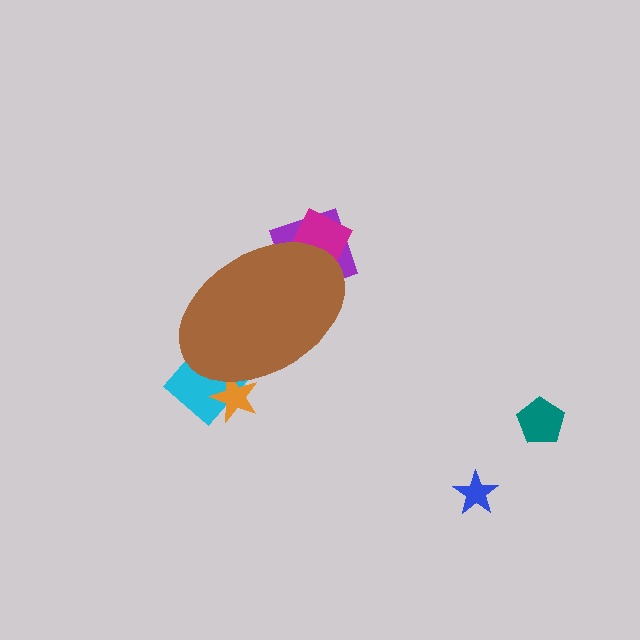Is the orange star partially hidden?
Yes, the orange star is partially hidden behind the brown ellipse.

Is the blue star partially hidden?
No, the blue star is fully visible.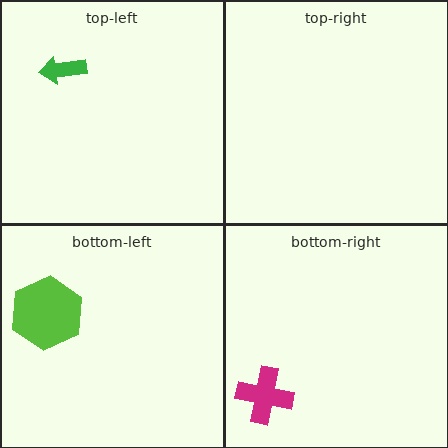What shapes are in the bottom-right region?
The magenta cross.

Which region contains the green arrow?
The top-left region.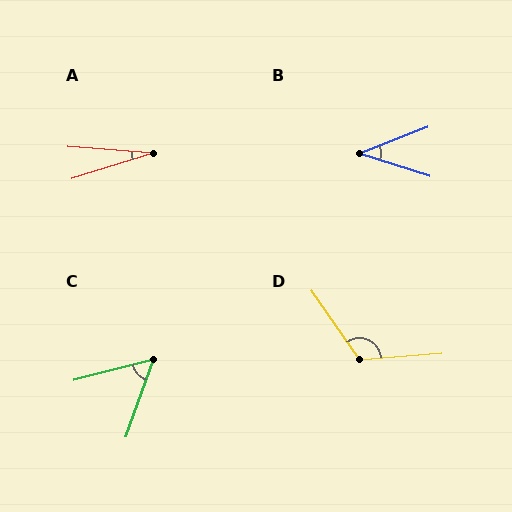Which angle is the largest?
D, at approximately 120 degrees.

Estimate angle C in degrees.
Approximately 56 degrees.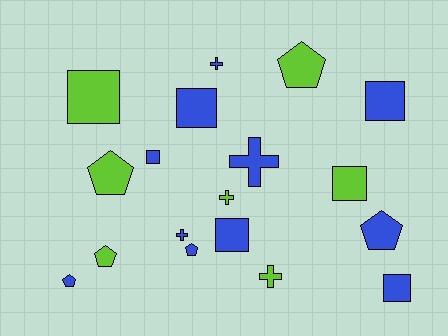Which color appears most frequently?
Blue, with 11 objects.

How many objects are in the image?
There are 18 objects.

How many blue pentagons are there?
There are 3 blue pentagons.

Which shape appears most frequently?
Square, with 7 objects.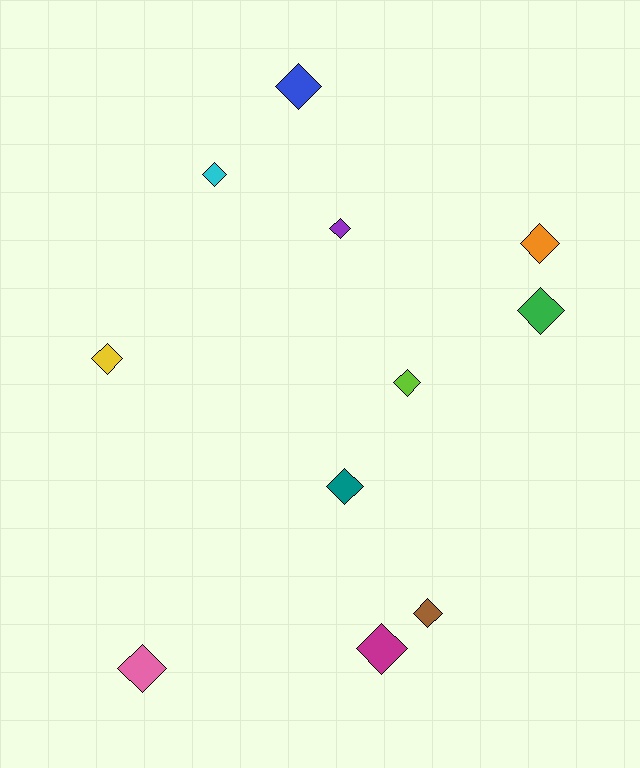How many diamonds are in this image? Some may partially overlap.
There are 11 diamonds.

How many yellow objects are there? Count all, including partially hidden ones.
There is 1 yellow object.